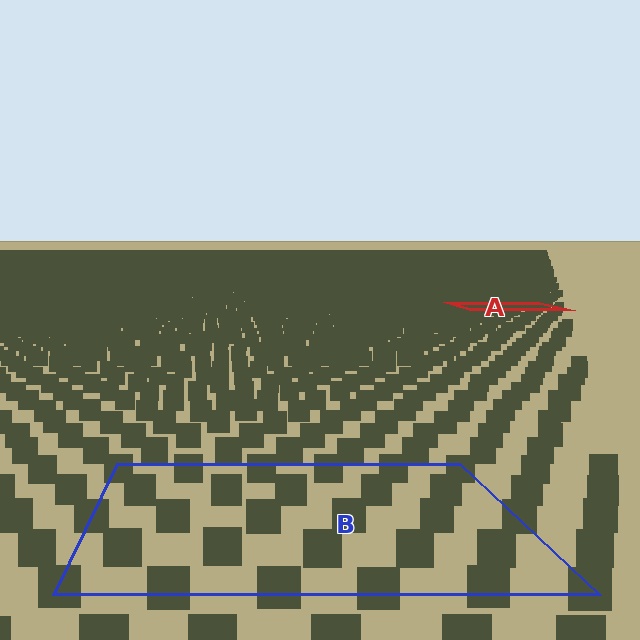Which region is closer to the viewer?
Region B is closer. The texture elements there are larger and more spread out.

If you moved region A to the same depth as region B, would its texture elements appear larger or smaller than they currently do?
They would appear larger. At a closer depth, the same texture elements are projected at a bigger on-screen size.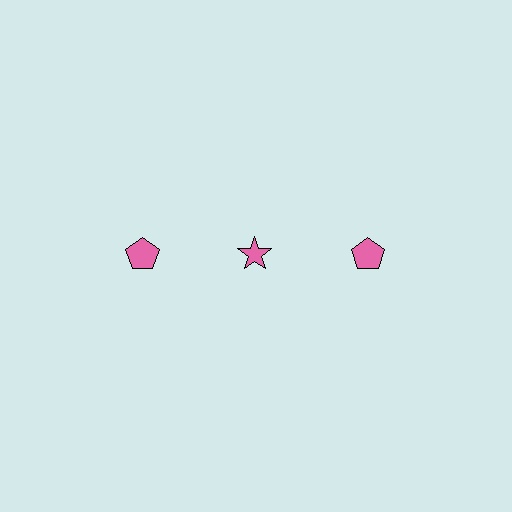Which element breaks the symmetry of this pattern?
The pink star in the top row, second from left column breaks the symmetry. All other shapes are pink pentagons.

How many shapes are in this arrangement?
There are 3 shapes arranged in a grid pattern.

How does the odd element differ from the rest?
It has a different shape: star instead of pentagon.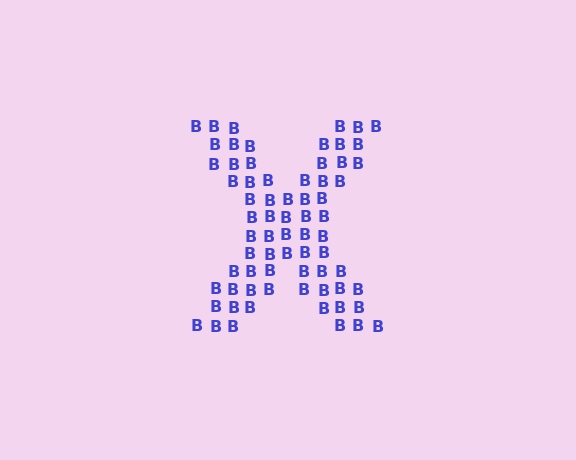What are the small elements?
The small elements are letter B's.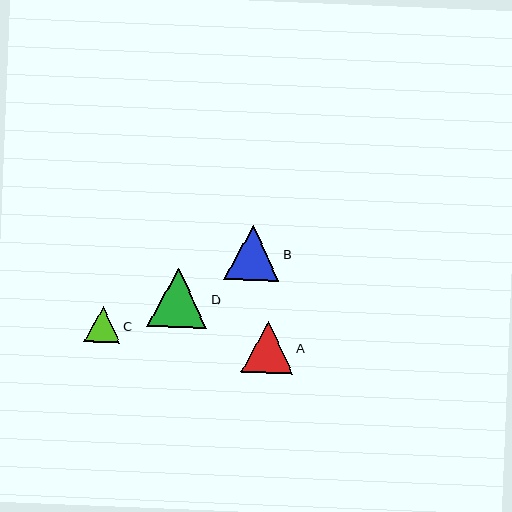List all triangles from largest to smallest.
From largest to smallest: D, B, A, C.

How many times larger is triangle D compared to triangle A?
Triangle D is approximately 1.2 times the size of triangle A.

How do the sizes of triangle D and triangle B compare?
Triangle D and triangle B are approximately the same size.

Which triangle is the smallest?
Triangle C is the smallest with a size of approximately 36 pixels.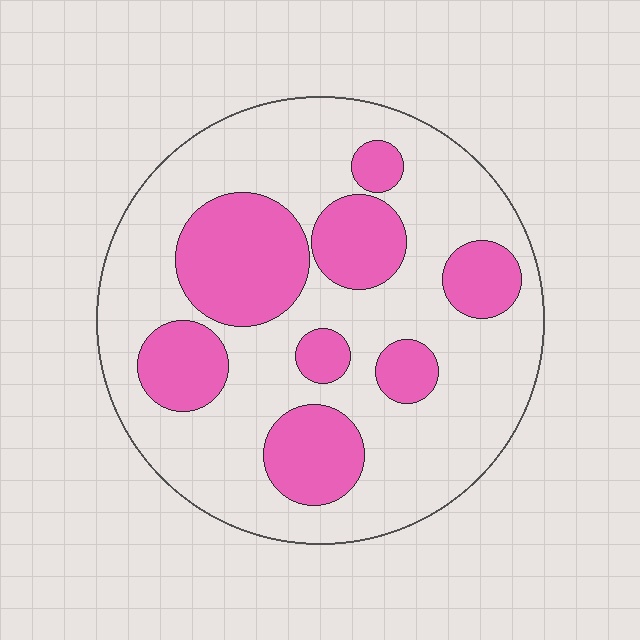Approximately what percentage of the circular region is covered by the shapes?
Approximately 30%.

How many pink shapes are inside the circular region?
8.